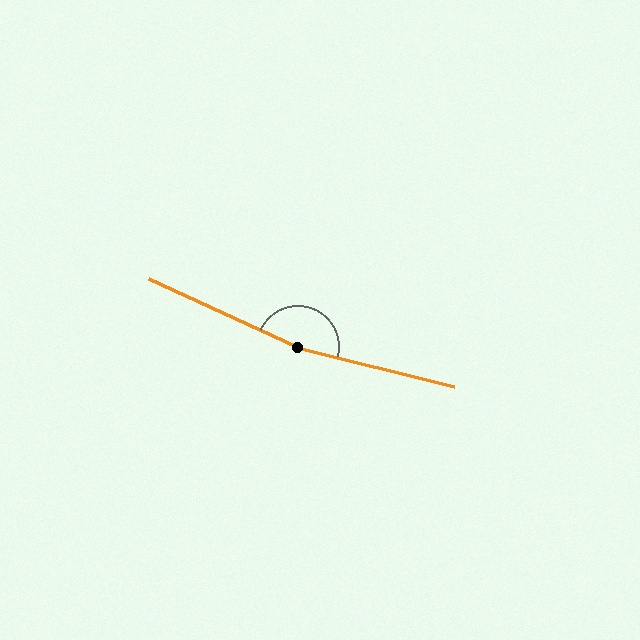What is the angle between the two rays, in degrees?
Approximately 170 degrees.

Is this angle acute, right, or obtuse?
It is obtuse.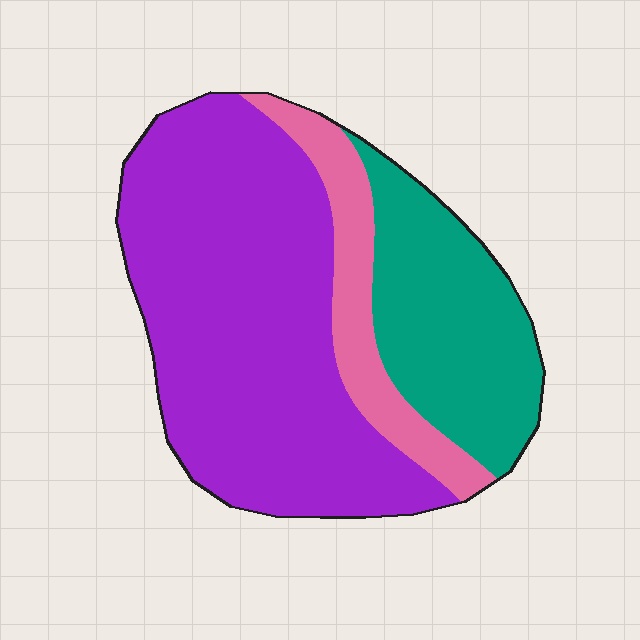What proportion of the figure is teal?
Teal covers about 25% of the figure.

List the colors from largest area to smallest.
From largest to smallest: purple, teal, pink.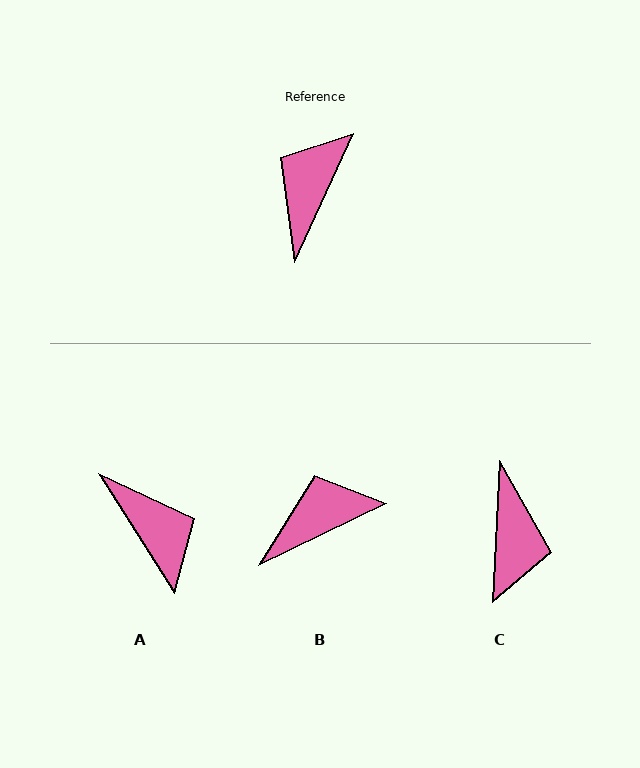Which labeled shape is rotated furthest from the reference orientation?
C, about 158 degrees away.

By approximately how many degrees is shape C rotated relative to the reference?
Approximately 158 degrees clockwise.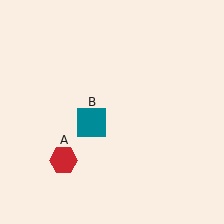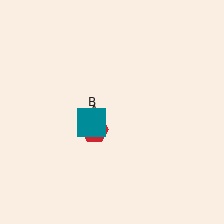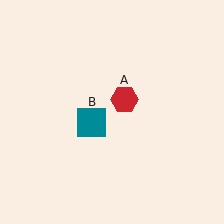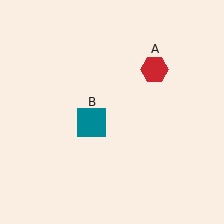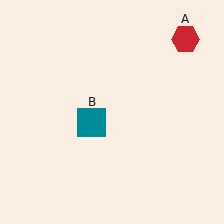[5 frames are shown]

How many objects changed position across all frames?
1 object changed position: red hexagon (object A).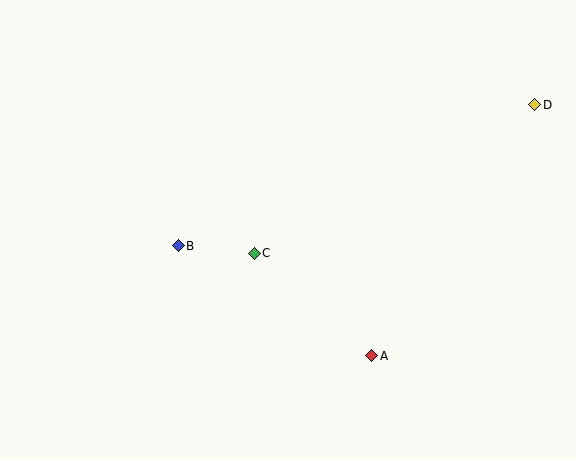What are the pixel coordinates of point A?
Point A is at (372, 356).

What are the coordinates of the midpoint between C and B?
The midpoint between C and B is at (216, 249).